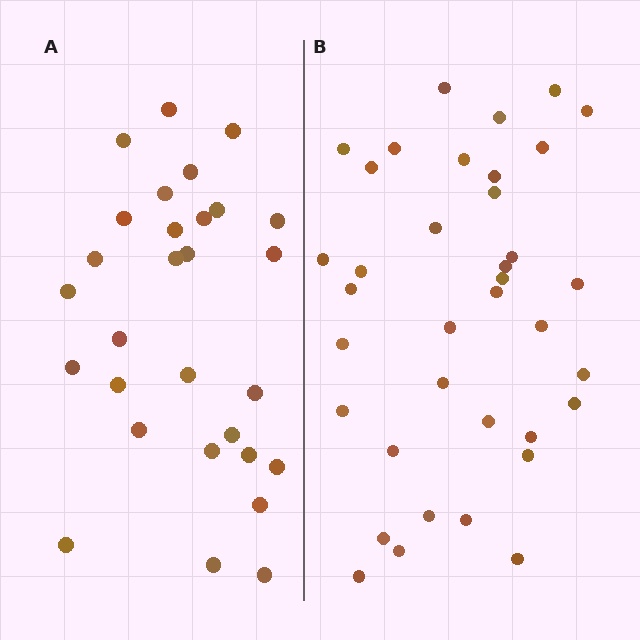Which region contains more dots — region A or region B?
Region B (the right region) has more dots.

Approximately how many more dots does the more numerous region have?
Region B has roughly 8 or so more dots than region A.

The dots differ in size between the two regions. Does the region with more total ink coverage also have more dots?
No. Region A has more total ink coverage because its dots are larger, but region B actually contains more individual dots. Total area can be misleading — the number of items is what matters here.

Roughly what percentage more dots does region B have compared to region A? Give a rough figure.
About 30% more.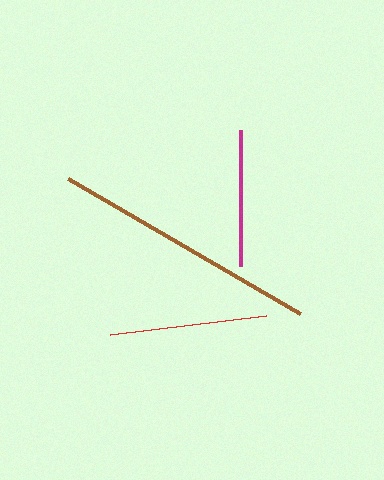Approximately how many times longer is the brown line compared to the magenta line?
The brown line is approximately 2.0 times the length of the magenta line.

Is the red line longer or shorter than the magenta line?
The red line is longer than the magenta line.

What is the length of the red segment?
The red segment is approximately 157 pixels long.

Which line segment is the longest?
The brown line is the longest at approximately 269 pixels.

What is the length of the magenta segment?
The magenta segment is approximately 136 pixels long.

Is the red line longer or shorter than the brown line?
The brown line is longer than the red line.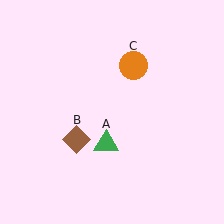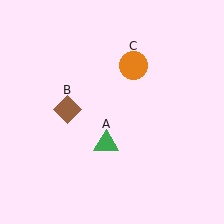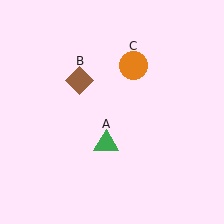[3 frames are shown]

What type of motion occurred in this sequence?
The brown diamond (object B) rotated clockwise around the center of the scene.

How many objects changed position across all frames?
1 object changed position: brown diamond (object B).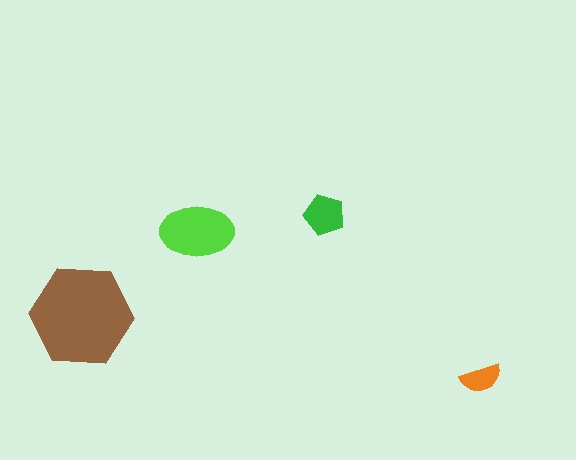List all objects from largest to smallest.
The brown hexagon, the lime ellipse, the green pentagon, the orange semicircle.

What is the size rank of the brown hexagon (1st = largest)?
1st.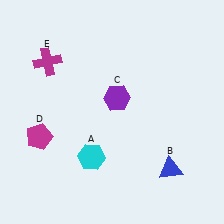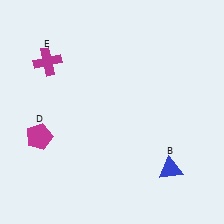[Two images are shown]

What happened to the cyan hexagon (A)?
The cyan hexagon (A) was removed in Image 2. It was in the bottom-left area of Image 1.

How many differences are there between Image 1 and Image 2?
There are 2 differences between the two images.